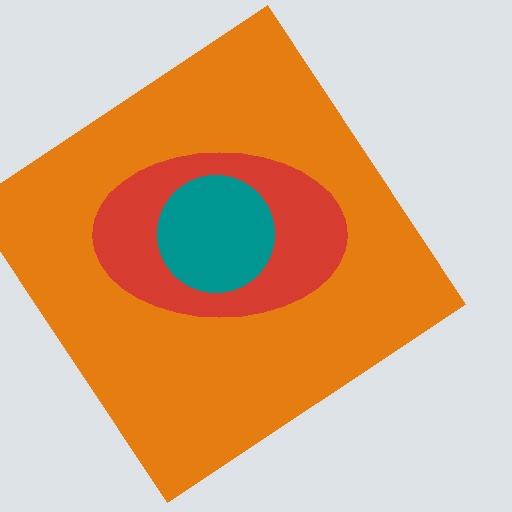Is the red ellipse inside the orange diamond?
Yes.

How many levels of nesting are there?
3.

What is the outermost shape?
The orange diamond.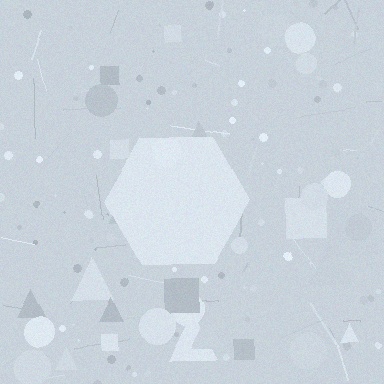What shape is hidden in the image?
A hexagon is hidden in the image.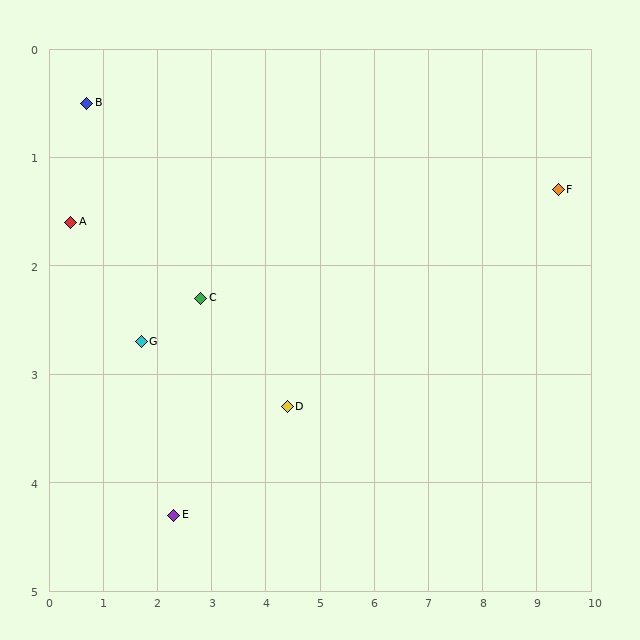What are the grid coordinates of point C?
Point C is at approximately (2.8, 2.3).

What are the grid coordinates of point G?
Point G is at approximately (1.7, 2.7).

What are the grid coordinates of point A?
Point A is at approximately (0.4, 1.6).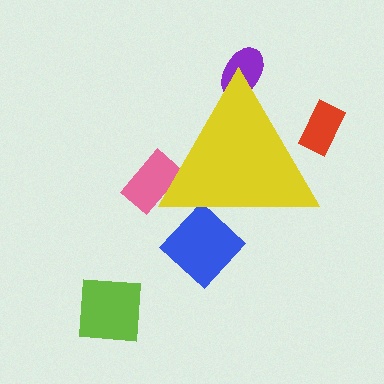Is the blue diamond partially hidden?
Yes, the blue diamond is partially hidden behind the yellow triangle.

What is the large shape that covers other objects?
A yellow triangle.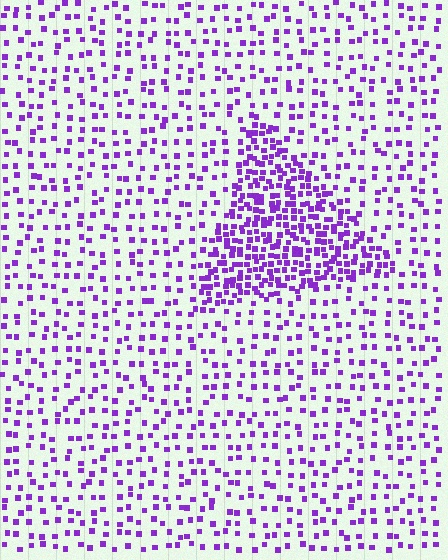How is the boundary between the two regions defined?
The boundary is defined by a change in element density (approximately 2.6x ratio). All elements are the same color, size, and shape.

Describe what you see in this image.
The image contains small purple elements arranged at two different densities. A triangle-shaped region is visible where the elements are more densely packed than the surrounding area.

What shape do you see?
I see a triangle.